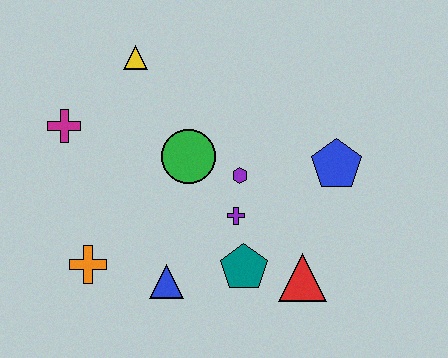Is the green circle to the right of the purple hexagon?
No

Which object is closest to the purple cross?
The purple hexagon is closest to the purple cross.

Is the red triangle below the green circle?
Yes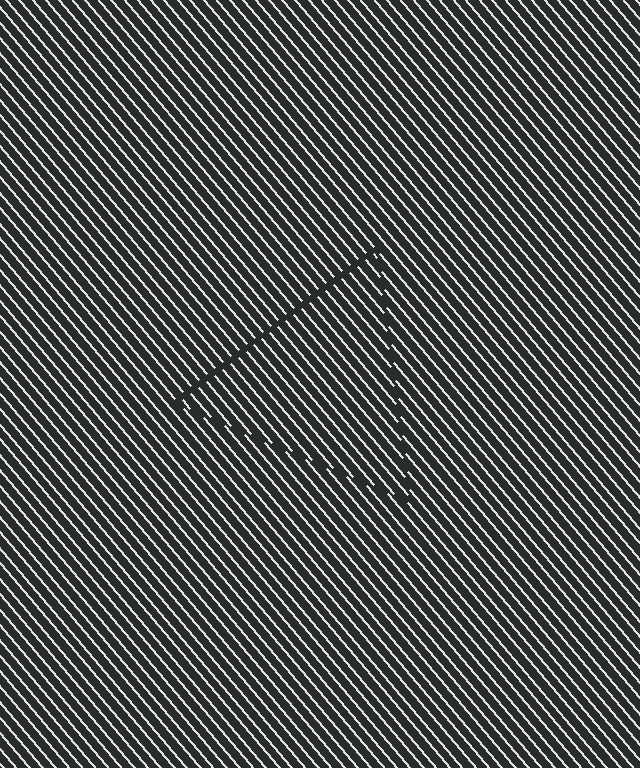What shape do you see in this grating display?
An illusory triangle. The interior of the shape contains the same grating, shifted by half a period — the contour is defined by the phase discontinuity where line-ends from the inner and outer gratings abut.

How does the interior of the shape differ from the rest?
The interior of the shape contains the same grating, shifted by half a period — the contour is defined by the phase discontinuity where line-ends from the inner and outer gratings abut.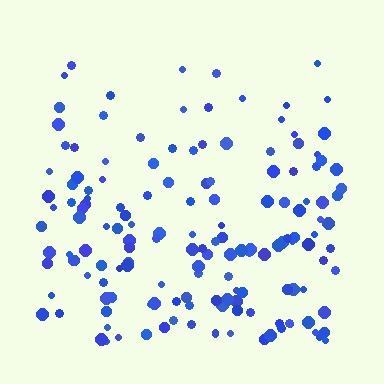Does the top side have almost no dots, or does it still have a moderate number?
Still a moderate number, just noticeably fewer than the bottom.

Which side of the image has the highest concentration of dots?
The bottom.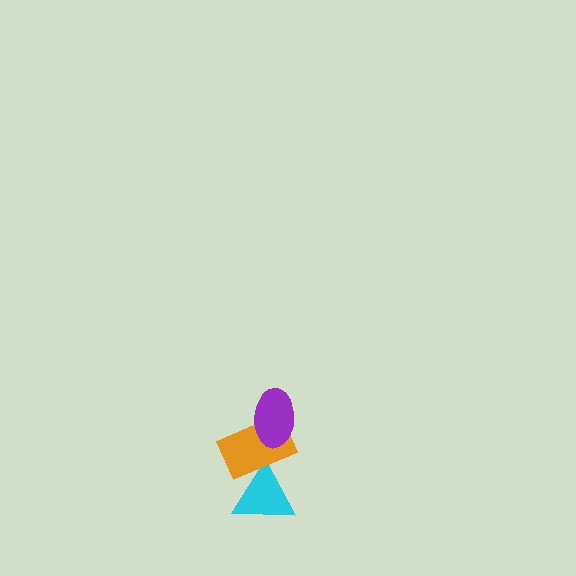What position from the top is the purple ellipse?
The purple ellipse is 1st from the top.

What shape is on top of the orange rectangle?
The purple ellipse is on top of the orange rectangle.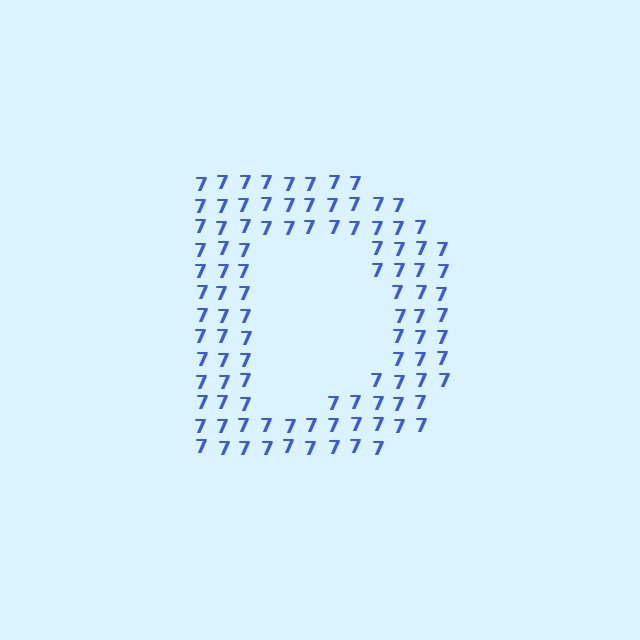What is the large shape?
The large shape is the letter D.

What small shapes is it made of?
It is made of small digit 7's.